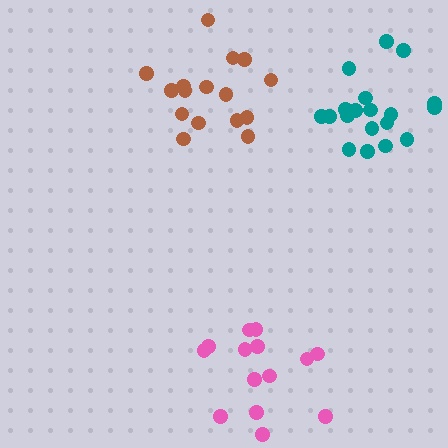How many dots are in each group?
Group 1: 14 dots, Group 2: 16 dots, Group 3: 19 dots (49 total).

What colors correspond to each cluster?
The clusters are colored: pink, brown, teal.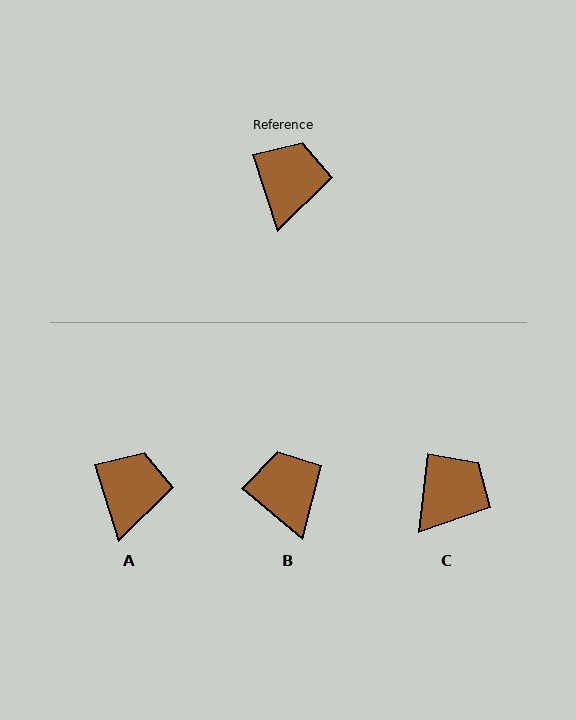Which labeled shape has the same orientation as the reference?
A.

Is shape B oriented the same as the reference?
No, it is off by about 32 degrees.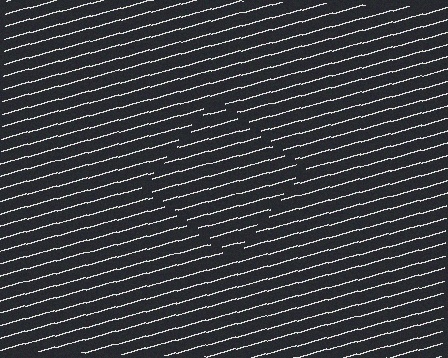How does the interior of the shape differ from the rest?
The interior of the shape contains the same grating, shifted by half a period — the contour is defined by the phase discontinuity where line-ends from the inner and outer gratings abut.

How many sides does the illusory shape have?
4 sides — the line-ends trace a square.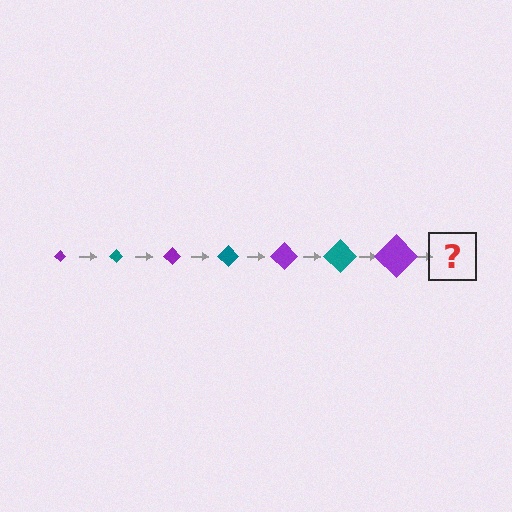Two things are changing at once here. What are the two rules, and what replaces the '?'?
The two rules are that the diamond grows larger each step and the color cycles through purple and teal. The '?' should be a teal diamond, larger than the previous one.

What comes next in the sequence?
The next element should be a teal diamond, larger than the previous one.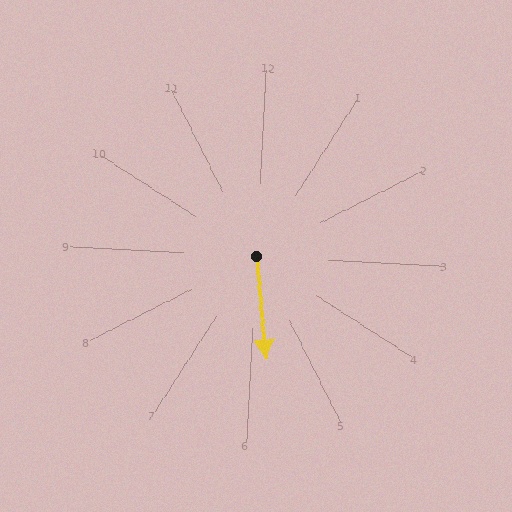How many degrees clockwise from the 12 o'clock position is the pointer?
Approximately 172 degrees.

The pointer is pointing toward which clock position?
Roughly 6 o'clock.